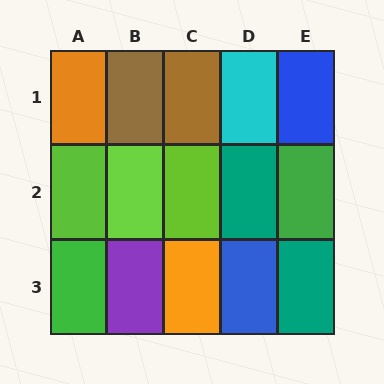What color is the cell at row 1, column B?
Brown.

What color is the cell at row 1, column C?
Brown.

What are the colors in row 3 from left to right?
Green, purple, orange, blue, teal.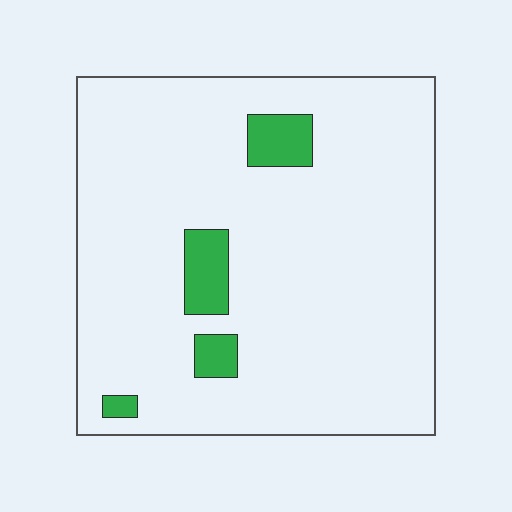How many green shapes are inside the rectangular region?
4.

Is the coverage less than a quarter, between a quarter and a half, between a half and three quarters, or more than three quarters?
Less than a quarter.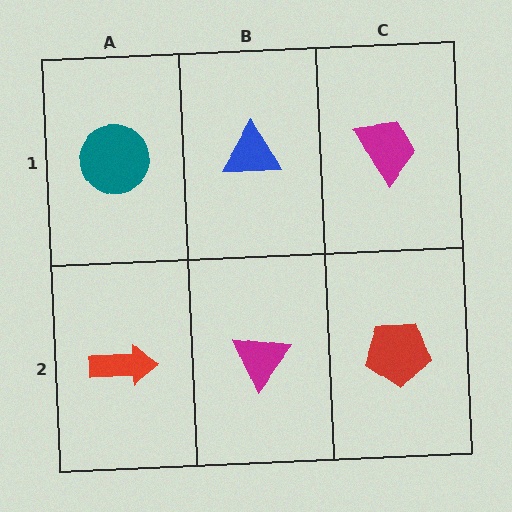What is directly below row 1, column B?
A magenta triangle.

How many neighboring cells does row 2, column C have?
2.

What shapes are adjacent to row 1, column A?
A red arrow (row 2, column A), a blue triangle (row 1, column B).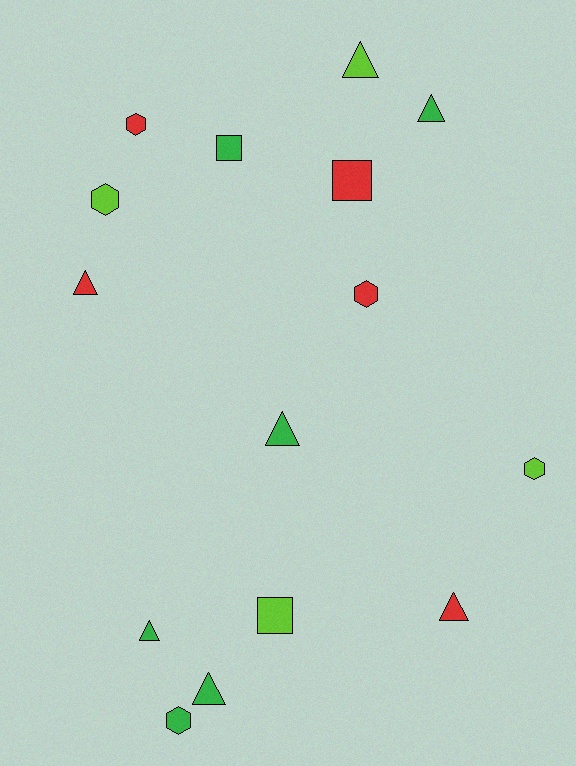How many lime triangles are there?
There is 1 lime triangle.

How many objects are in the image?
There are 15 objects.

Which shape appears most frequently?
Triangle, with 7 objects.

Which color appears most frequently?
Green, with 6 objects.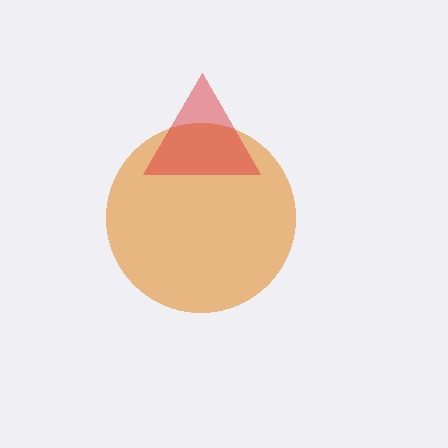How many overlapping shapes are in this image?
There are 2 overlapping shapes in the image.